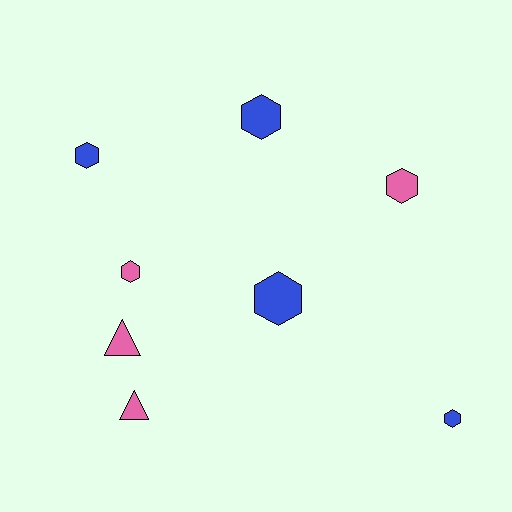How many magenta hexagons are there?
There are no magenta hexagons.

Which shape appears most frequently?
Hexagon, with 6 objects.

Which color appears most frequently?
Pink, with 4 objects.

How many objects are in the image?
There are 8 objects.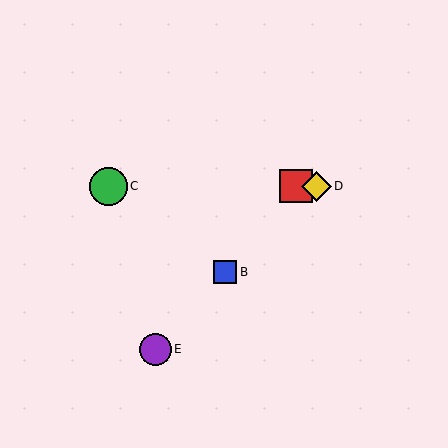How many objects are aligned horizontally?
3 objects (A, C, D) are aligned horizontally.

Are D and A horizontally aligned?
Yes, both are at y≈186.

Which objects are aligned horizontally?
Objects A, C, D are aligned horizontally.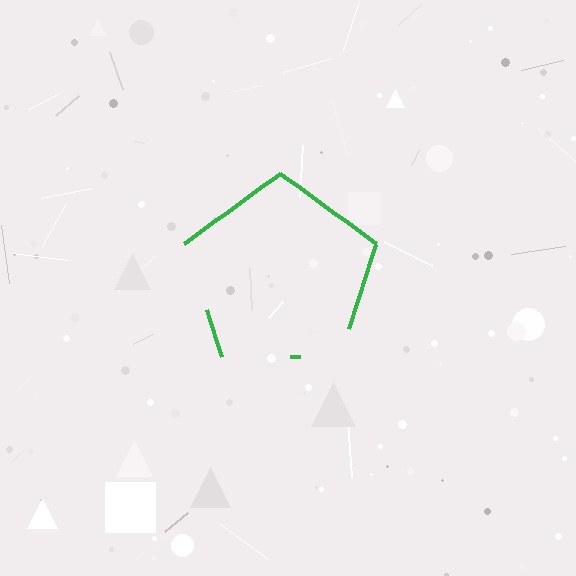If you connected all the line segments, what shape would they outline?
They would outline a pentagon.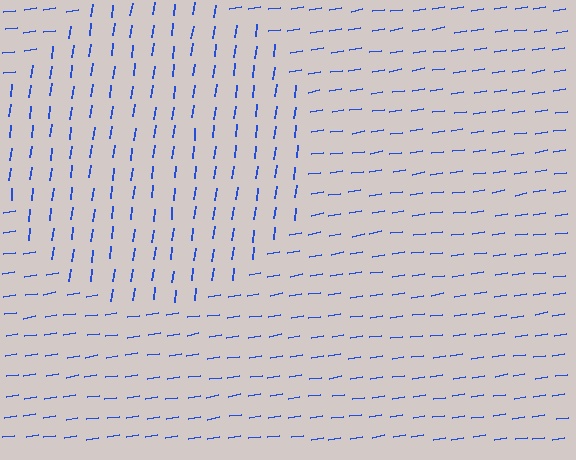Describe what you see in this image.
The image is filled with small blue line segments. A circle region in the image has lines oriented differently from the surrounding lines, creating a visible texture boundary.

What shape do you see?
I see a circle.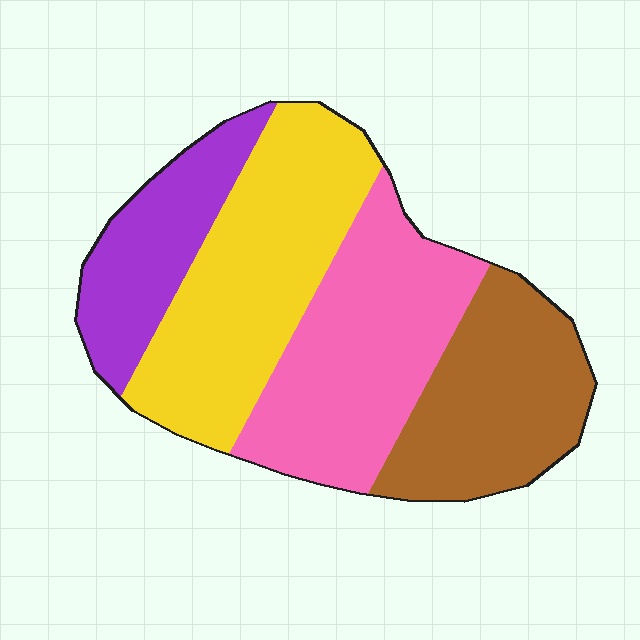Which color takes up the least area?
Purple, at roughly 15%.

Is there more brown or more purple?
Brown.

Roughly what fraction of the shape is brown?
Brown covers roughly 25% of the shape.